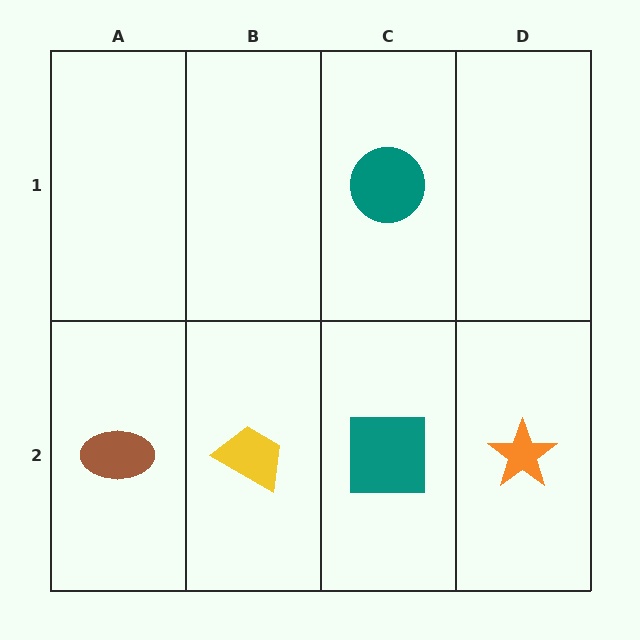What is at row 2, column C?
A teal square.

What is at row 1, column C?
A teal circle.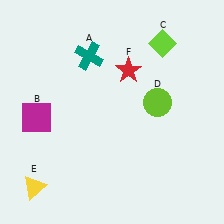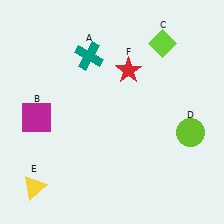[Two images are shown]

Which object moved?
The lime circle (D) moved right.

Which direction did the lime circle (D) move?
The lime circle (D) moved right.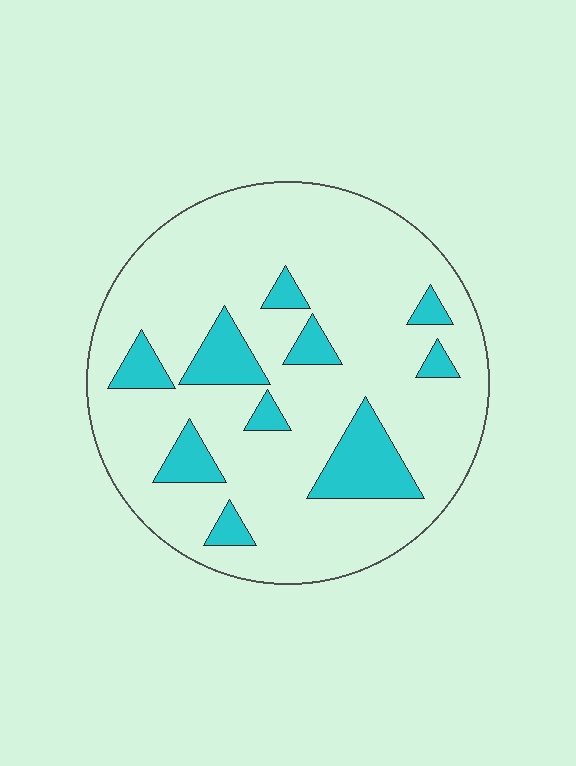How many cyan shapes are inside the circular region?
10.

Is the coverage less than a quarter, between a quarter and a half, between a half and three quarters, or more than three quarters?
Less than a quarter.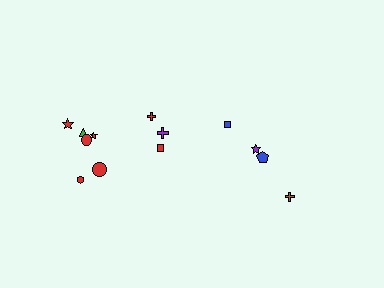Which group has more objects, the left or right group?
The left group.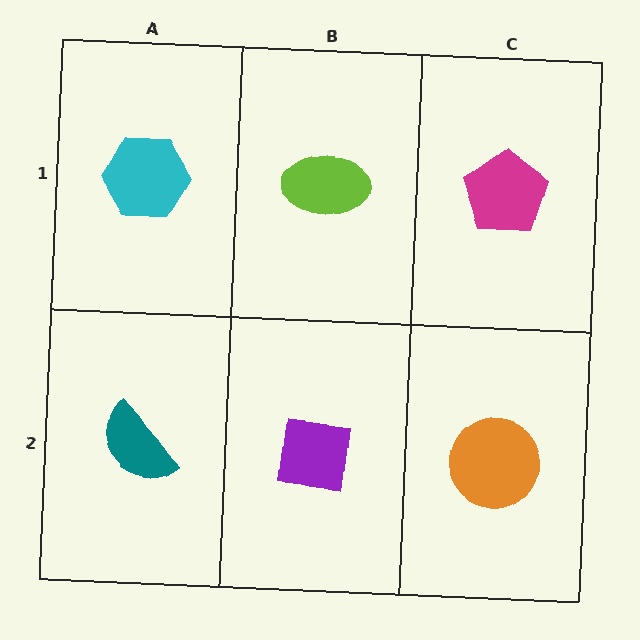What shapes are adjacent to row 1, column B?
A purple square (row 2, column B), a cyan hexagon (row 1, column A), a magenta pentagon (row 1, column C).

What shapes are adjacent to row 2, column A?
A cyan hexagon (row 1, column A), a purple square (row 2, column B).